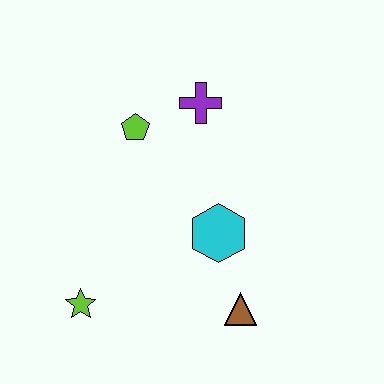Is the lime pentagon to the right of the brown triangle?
No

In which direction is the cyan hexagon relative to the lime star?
The cyan hexagon is to the right of the lime star.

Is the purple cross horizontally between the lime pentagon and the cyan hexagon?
Yes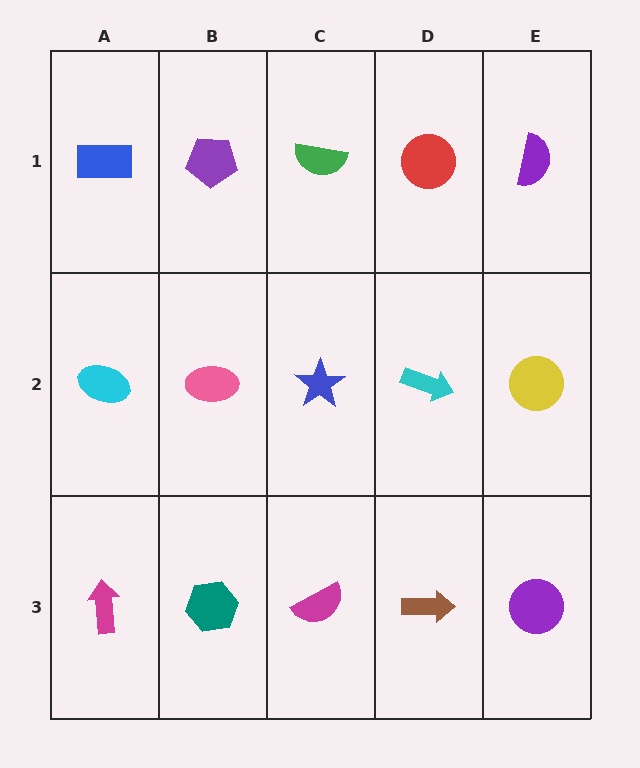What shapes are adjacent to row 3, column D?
A cyan arrow (row 2, column D), a magenta semicircle (row 3, column C), a purple circle (row 3, column E).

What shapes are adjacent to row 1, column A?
A cyan ellipse (row 2, column A), a purple pentagon (row 1, column B).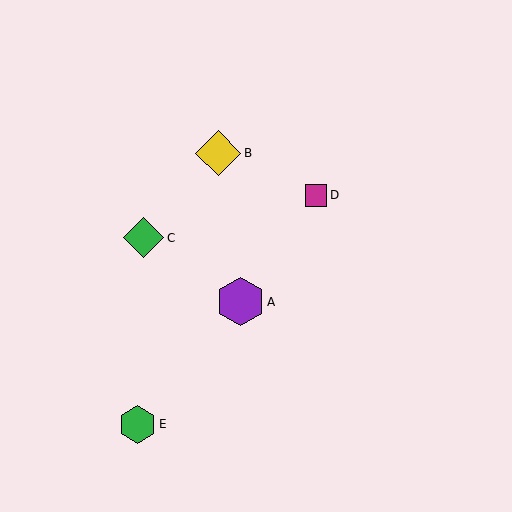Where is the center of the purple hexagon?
The center of the purple hexagon is at (240, 302).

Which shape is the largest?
The purple hexagon (labeled A) is the largest.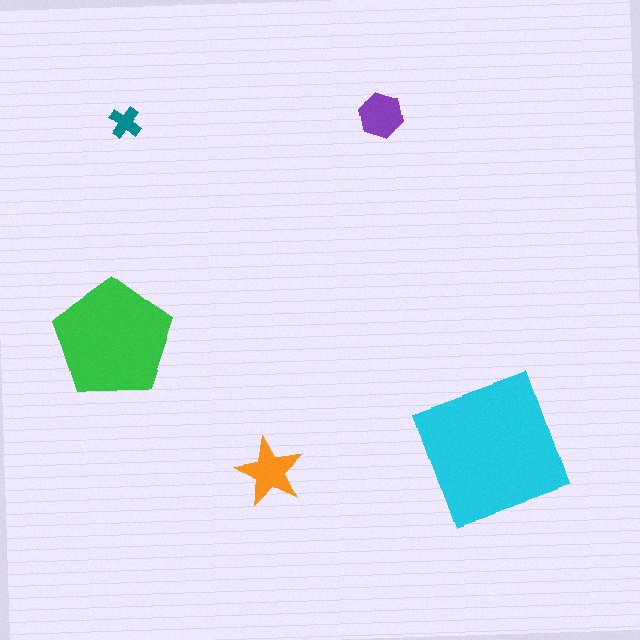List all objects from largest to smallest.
The cyan square, the green pentagon, the orange star, the purple hexagon, the teal cross.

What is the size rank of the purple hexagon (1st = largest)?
4th.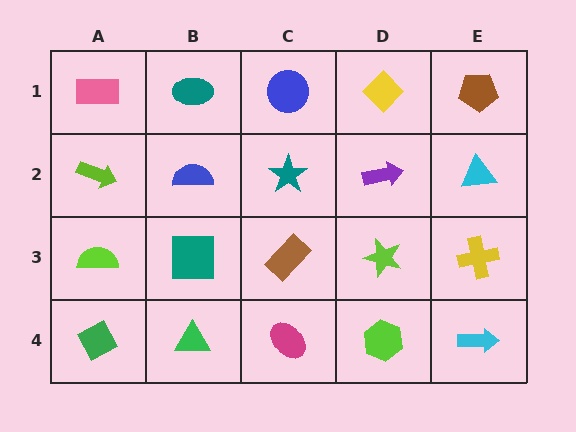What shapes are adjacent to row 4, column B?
A teal square (row 3, column B), a green diamond (row 4, column A), a magenta ellipse (row 4, column C).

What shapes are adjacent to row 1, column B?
A blue semicircle (row 2, column B), a pink rectangle (row 1, column A), a blue circle (row 1, column C).